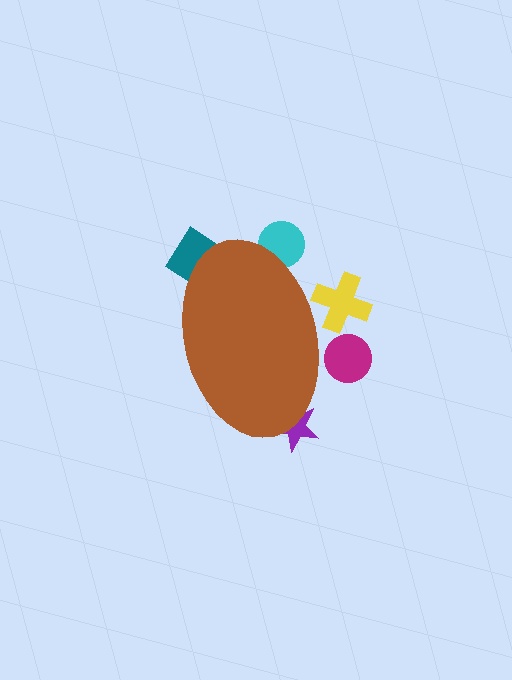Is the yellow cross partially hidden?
Yes, the yellow cross is partially hidden behind the brown ellipse.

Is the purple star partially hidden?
Yes, the purple star is partially hidden behind the brown ellipse.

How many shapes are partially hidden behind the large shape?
5 shapes are partially hidden.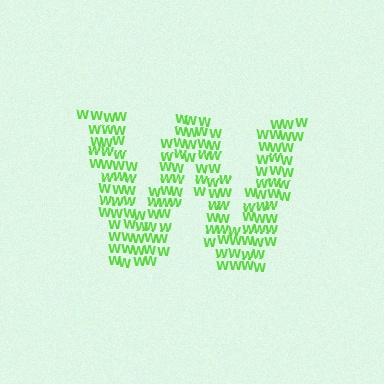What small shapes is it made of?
It is made of small letter W's.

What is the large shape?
The large shape is the letter W.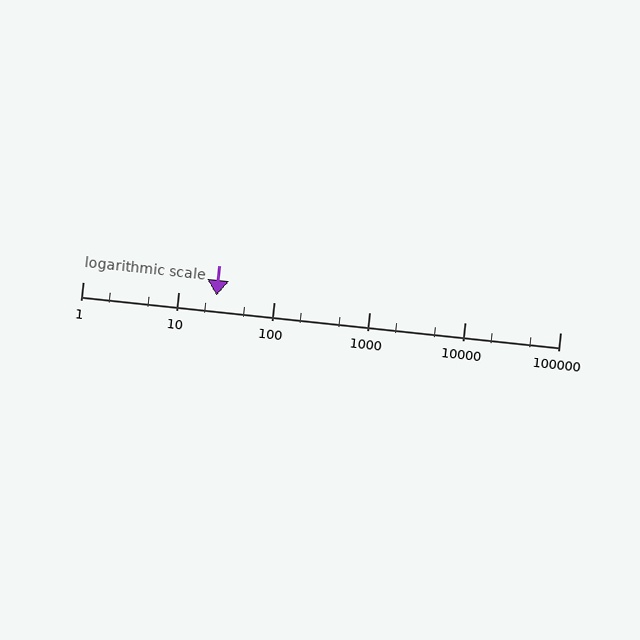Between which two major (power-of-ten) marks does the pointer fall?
The pointer is between 10 and 100.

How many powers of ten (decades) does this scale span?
The scale spans 5 decades, from 1 to 100000.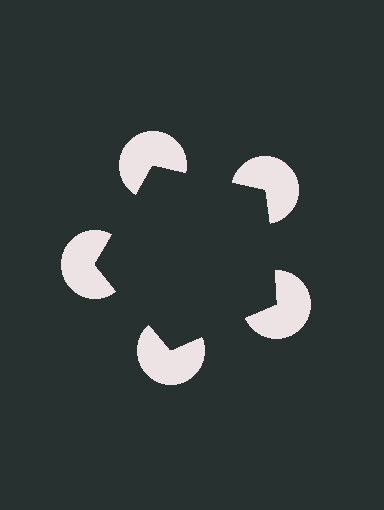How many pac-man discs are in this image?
There are 5 — one at each vertex of the illusory pentagon.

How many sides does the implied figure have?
5 sides.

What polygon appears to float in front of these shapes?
An illusory pentagon — its edges are inferred from the aligned wedge cuts in the pac-man discs, not physically drawn.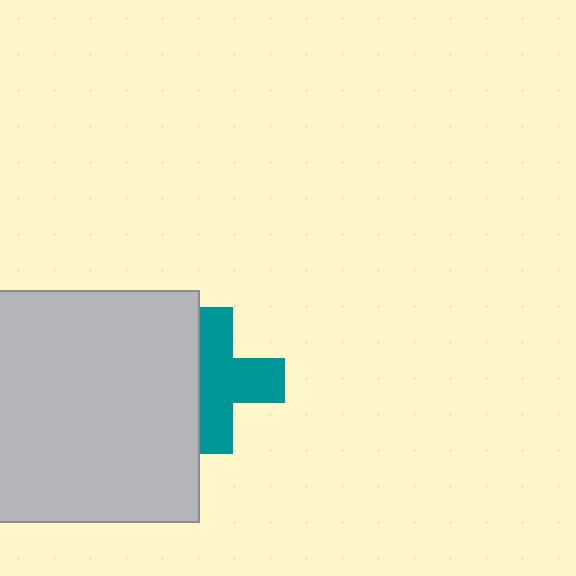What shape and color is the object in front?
The object in front is a light gray square.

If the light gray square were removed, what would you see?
You would see the complete teal cross.